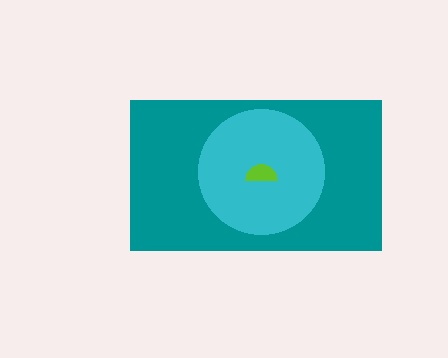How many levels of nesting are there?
3.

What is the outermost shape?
The teal rectangle.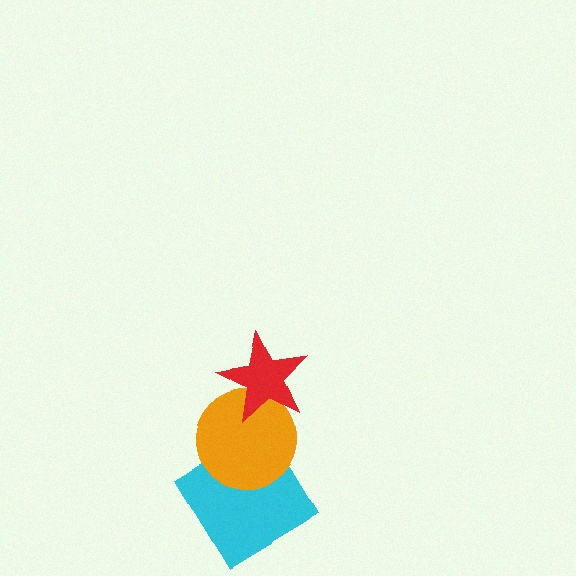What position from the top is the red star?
The red star is 1st from the top.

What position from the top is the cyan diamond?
The cyan diamond is 3rd from the top.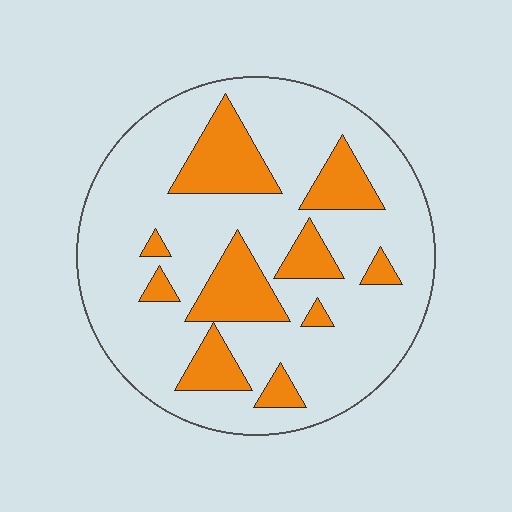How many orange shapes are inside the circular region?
10.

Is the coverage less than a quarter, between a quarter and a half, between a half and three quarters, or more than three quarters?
Less than a quarter.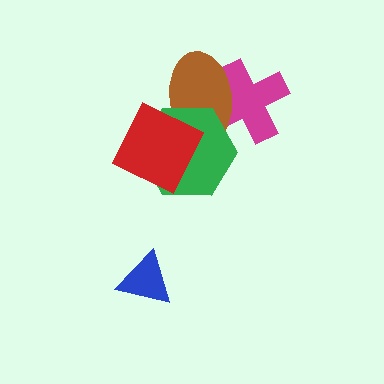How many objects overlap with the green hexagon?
3 objects overlap with the green hexagon.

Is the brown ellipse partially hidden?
Yes, it is partially covered by another shape.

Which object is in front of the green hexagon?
The red diamond is in front of the green hexagon.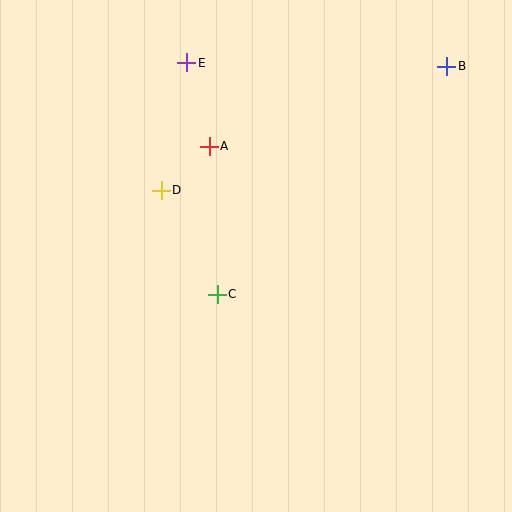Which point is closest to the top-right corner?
Point B is closest to the top-right corner.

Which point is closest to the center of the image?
Point C at (217, 294) is closest to the center.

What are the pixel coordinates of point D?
Point D is at (161, 190).